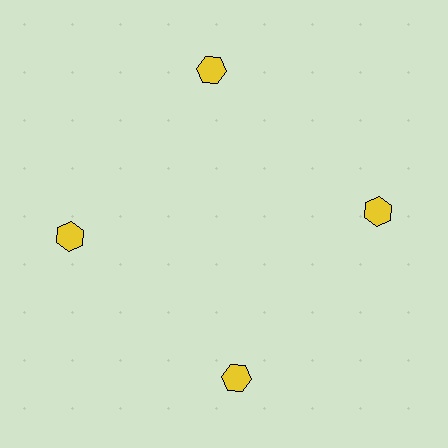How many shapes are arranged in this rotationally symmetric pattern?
There are 4 shapes, arranged in 4 groups of 1.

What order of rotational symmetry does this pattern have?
This pattern has 4-fold rotational symmetry.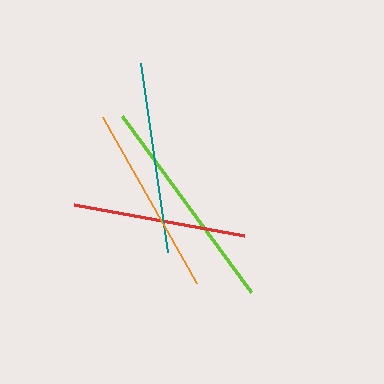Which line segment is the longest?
The lime line is the longest at approximately 218 pixels.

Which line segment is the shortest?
The red line is the shortest at approximately 173 pixels.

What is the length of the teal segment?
The teal segment is approximately 191 pixels long.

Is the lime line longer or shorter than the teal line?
The lime line is longer than the teal line.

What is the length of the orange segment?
The orange segment is approximately 190 pixels long.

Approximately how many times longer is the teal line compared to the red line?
The teal line is approximately 1.1 times the length of the red line.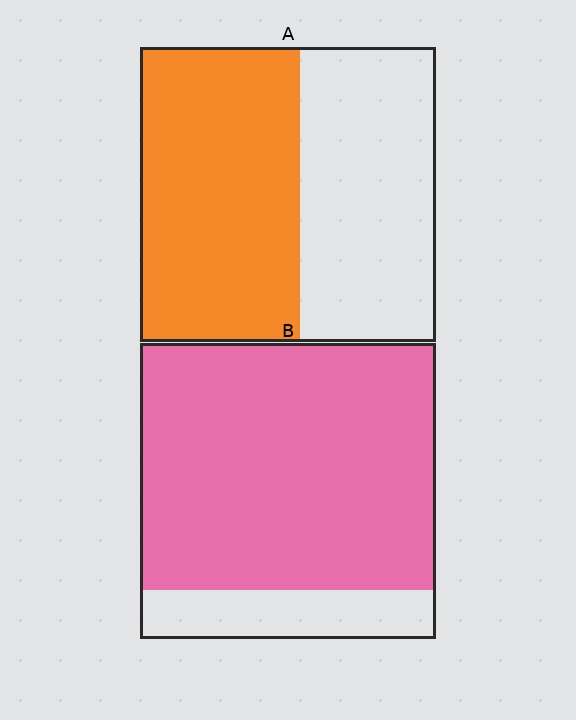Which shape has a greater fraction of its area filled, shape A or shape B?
Shape B.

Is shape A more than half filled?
Yes.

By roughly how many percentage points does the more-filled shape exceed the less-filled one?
By roughly 30 percentage points (B over A).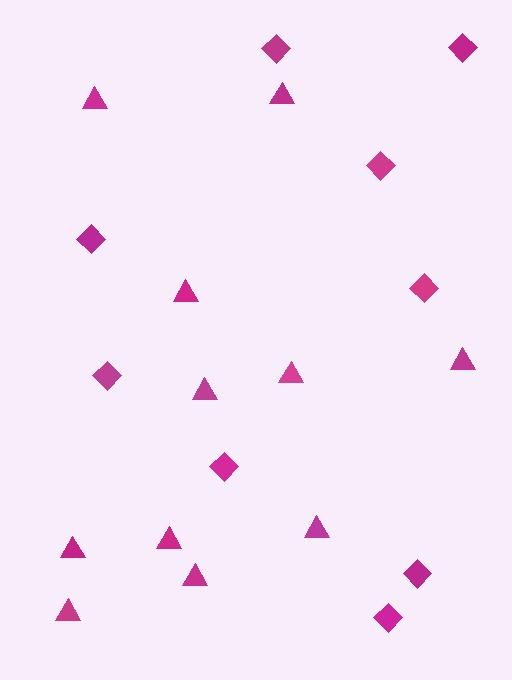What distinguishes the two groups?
There are 2 groups: one group of triangles (11) and one group of diamonds (9).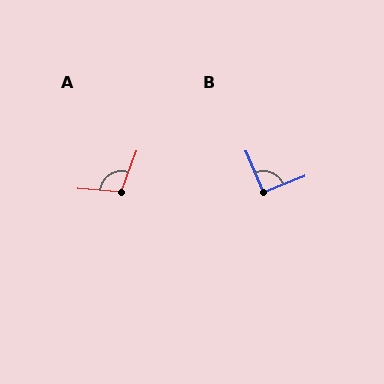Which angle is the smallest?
B, at approximately 90 degrees.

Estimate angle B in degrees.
Approximately 90 degrees.